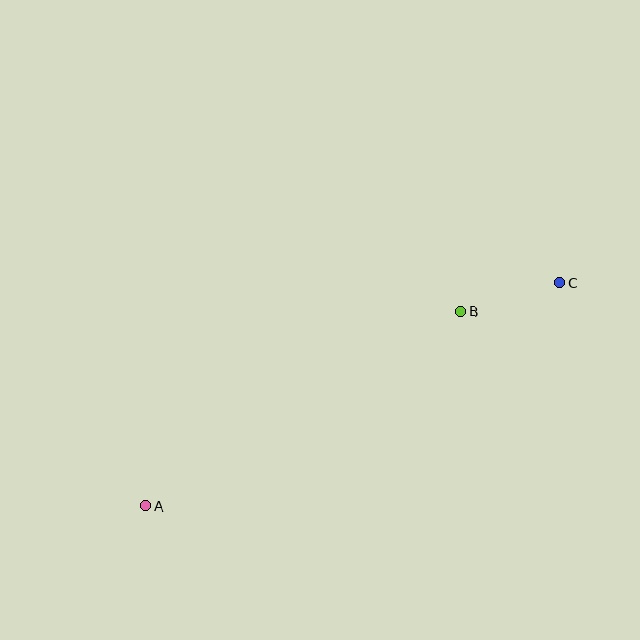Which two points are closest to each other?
Points B and C are closest to each other.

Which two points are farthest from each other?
Points A and C are farthest from each other.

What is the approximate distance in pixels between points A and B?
The distance between A and B is approximately 370 pixels.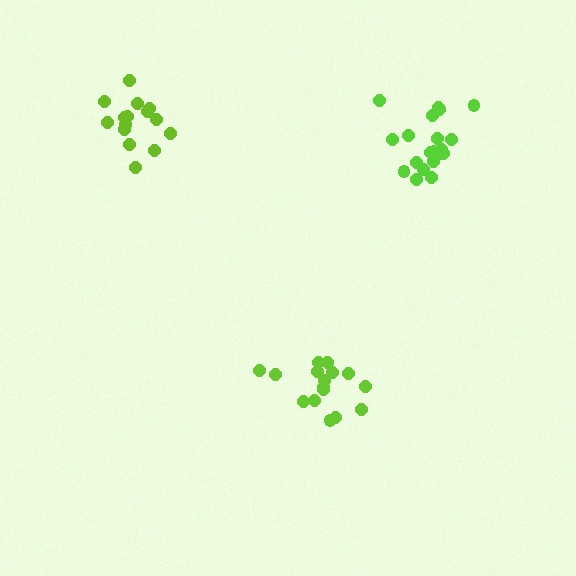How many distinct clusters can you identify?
There are 3 distinct clusters.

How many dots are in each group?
Group 1: 15 dots, Group 2: 20 dots, Group 3: 16 dots (51 total).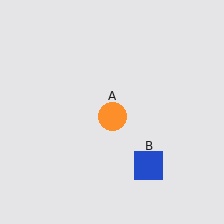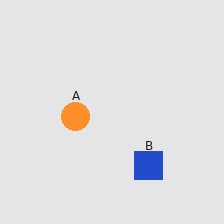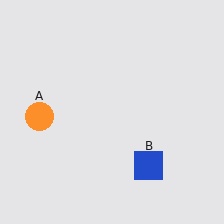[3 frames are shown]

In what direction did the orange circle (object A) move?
The orange circle (object A) moved left.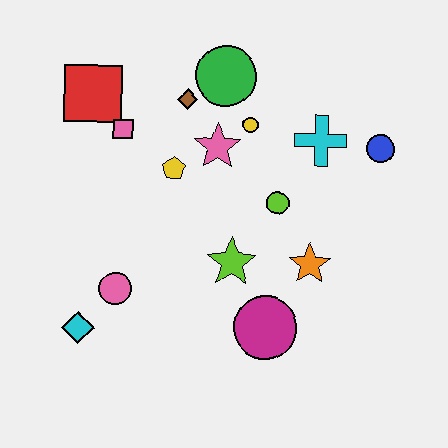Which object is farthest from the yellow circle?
The cyan diamond is farthest from the yellow circle.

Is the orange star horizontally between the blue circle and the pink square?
Yes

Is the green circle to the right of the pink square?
Yes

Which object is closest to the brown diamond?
The green circle is closest to the brown diamond.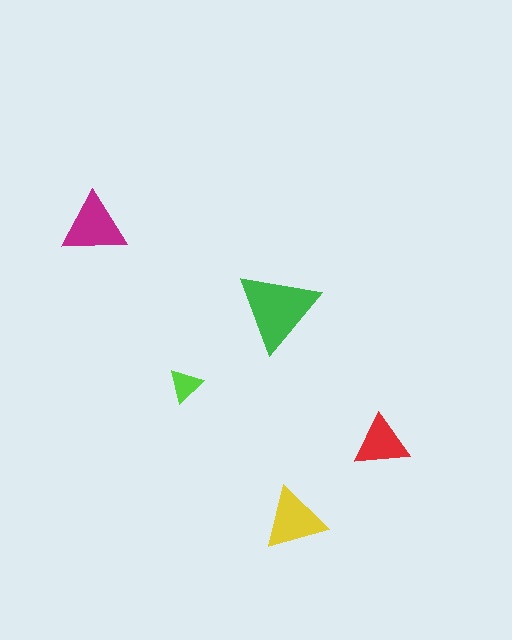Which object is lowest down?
The yellow triangle is bottommost.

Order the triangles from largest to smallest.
the green one, the magenta one, the yellow one, the red one, the lime one.